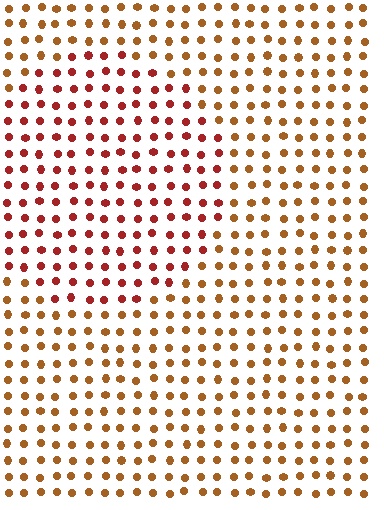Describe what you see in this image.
The image is filled with small brown elements in a uniform arrangement. A circle-shaped region is visible where the elements are tinted to a slightly different hue, forming a subtle color boundary.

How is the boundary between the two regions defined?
The boundary is defined purely by a slight shift in hue (about 31 degrees). Spacing, size, and orientation are identical on both sides.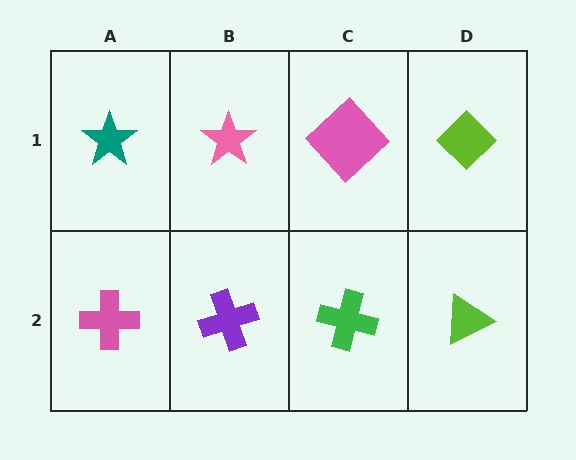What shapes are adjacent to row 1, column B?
A purple cross (row 2, column B), a teal star (row 1, column A), a pink diamond (row 1, column C).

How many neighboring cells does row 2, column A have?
2.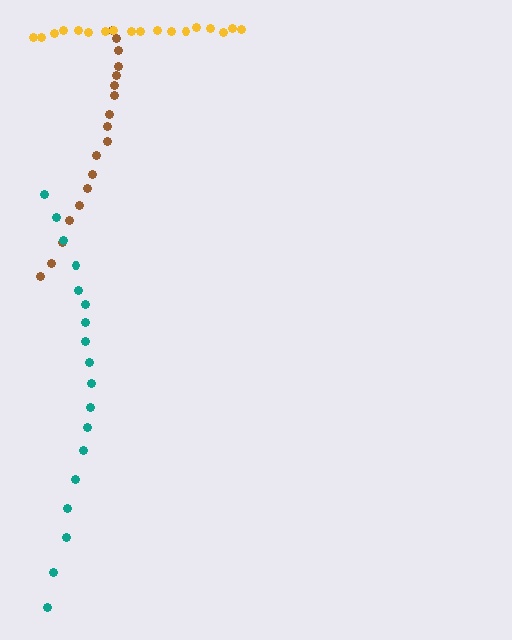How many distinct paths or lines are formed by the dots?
There are 3 distinct paths.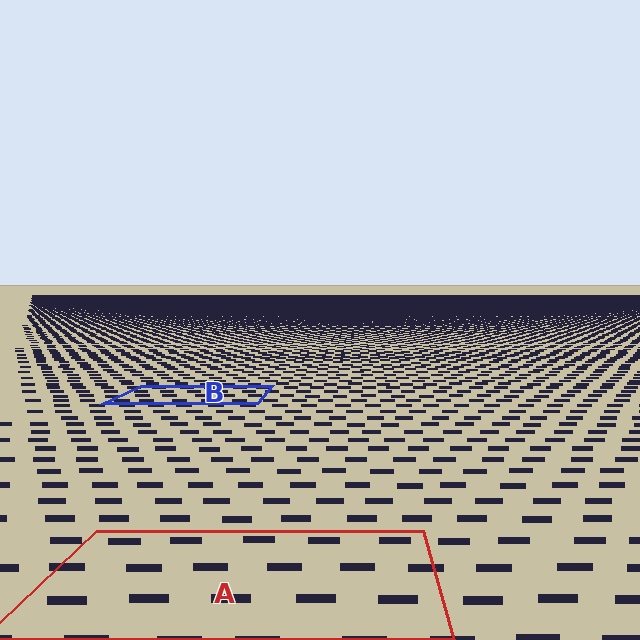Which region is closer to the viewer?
Region A is closer. The texture elements there are larger and more spread out.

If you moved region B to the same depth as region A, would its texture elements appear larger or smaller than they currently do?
They would appear larger. At a closer depth, the same texture elements are projected at a bigger on-screen size.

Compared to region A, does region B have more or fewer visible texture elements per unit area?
Region B has more texture elements per unit area — they are packed more densely because it is farther away.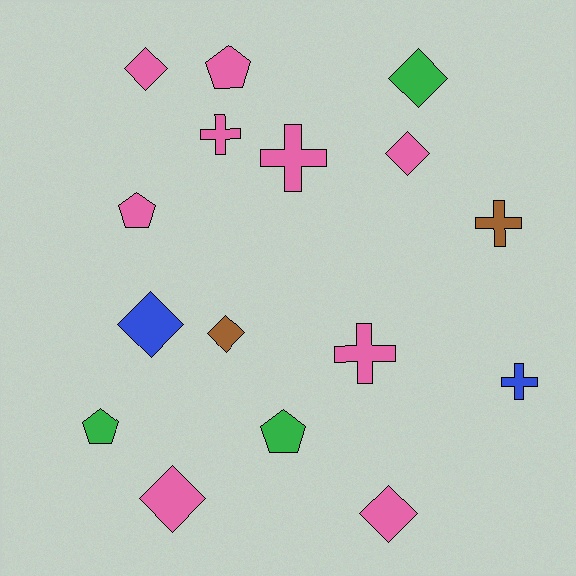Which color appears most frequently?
Pink, with 9 objects.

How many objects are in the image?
There are 16 objects.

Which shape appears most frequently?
Diamond, with 7 objects.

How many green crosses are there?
There are no green crosses.